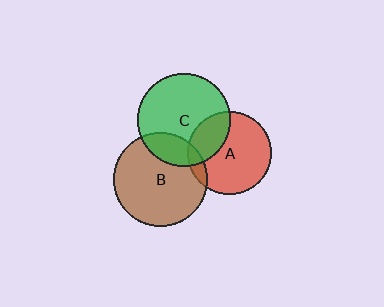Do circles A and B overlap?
Yes.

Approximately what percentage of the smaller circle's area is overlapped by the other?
Approximately 10%.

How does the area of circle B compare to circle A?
Approximately 1.3 times.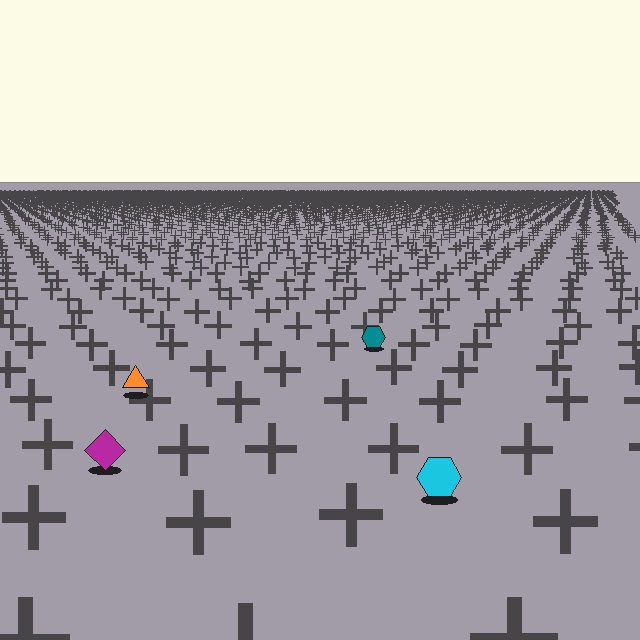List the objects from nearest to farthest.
From nearest to farthest: the cyan hexagon, the magenta diamond, the orange triangle, the teal hexagon.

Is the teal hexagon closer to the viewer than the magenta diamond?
No. The magenta diamond is closer — you can tell from the texture gradient: the ground texture is coarser near it.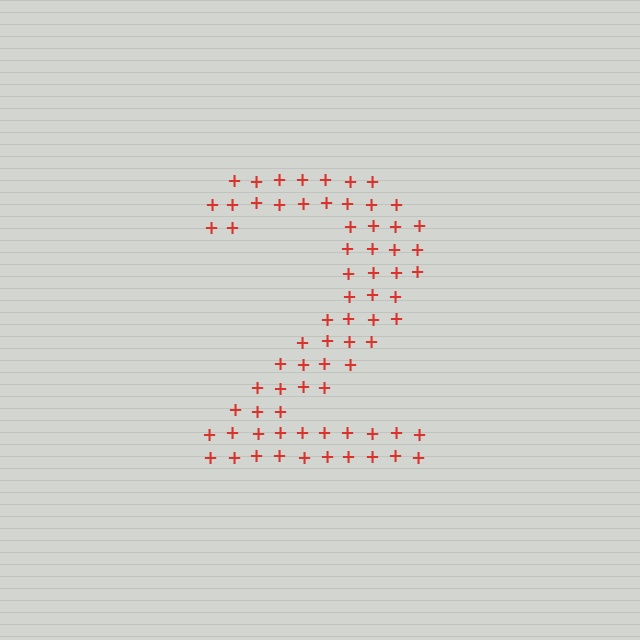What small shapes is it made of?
It is made of small plus signs.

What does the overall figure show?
The overall figure shows the digit 2.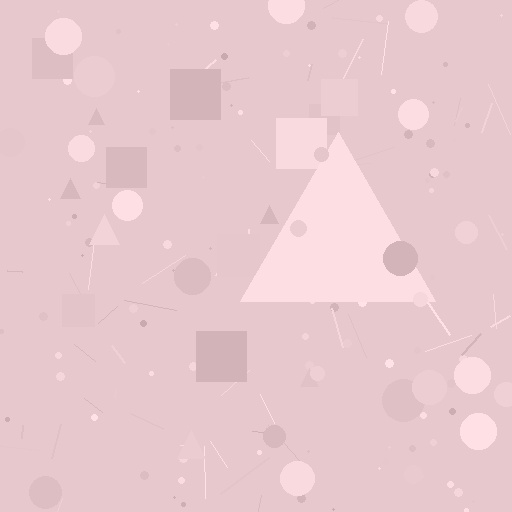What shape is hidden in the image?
A triangle is hidden in the image.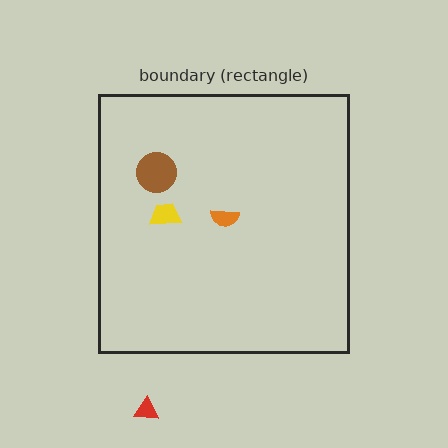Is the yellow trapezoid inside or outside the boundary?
Inside.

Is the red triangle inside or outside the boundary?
Outside.